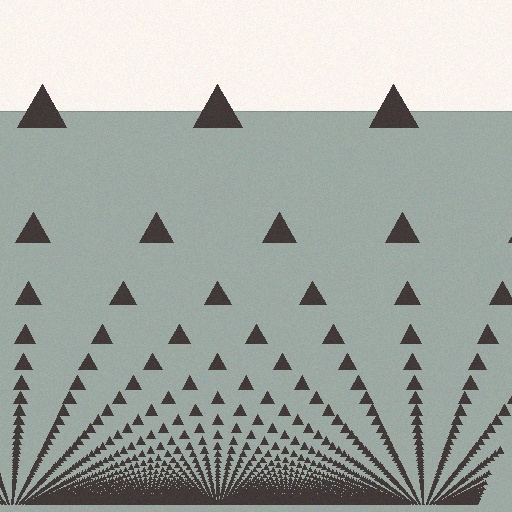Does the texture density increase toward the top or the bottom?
Density increases toward the bottom.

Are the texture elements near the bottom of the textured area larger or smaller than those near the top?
Smaller. The gradient is inverted — elements near the bottom are smaller and denser.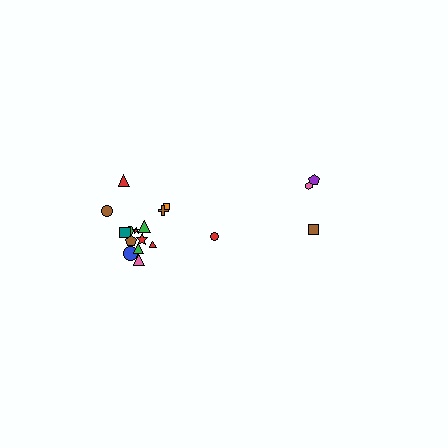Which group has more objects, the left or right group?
The left group.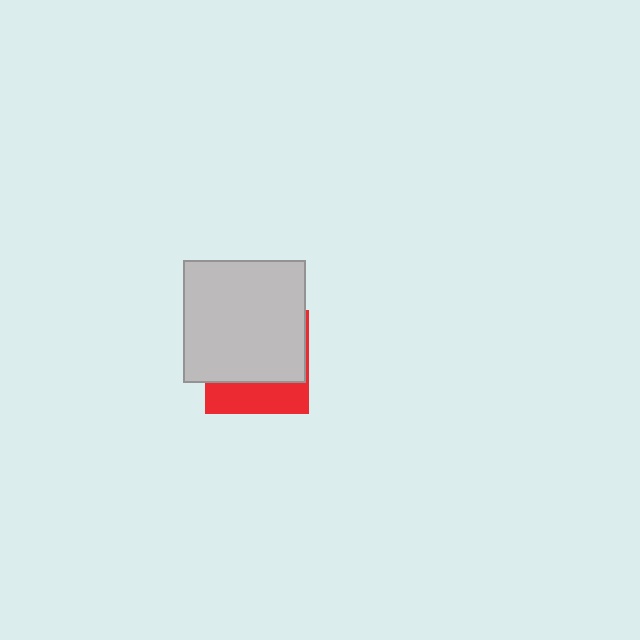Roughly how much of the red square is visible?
A small part of it is visible (roughly 32%).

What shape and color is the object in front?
The object in front is a light gray square.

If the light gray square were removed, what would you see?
You would see the complete red square.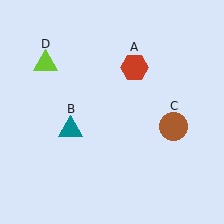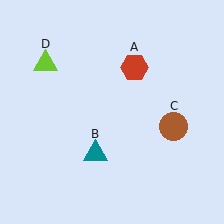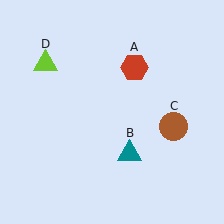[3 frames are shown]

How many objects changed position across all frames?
1 object changed position: teal triangle (object B).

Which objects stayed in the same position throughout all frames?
Red hexagon (object A) and brown circle (object C) and lime triangle (object D) remained stationary.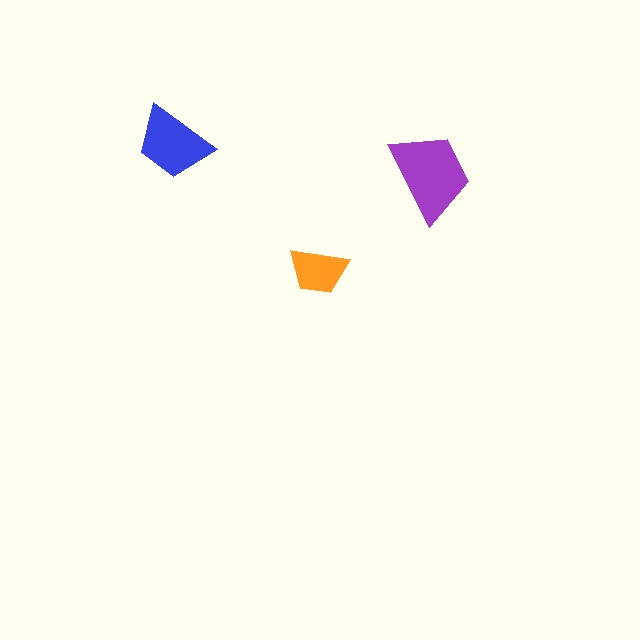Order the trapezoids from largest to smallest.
the purple one, the blue one, the orange one.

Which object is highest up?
The blue trapezoid is topmost.